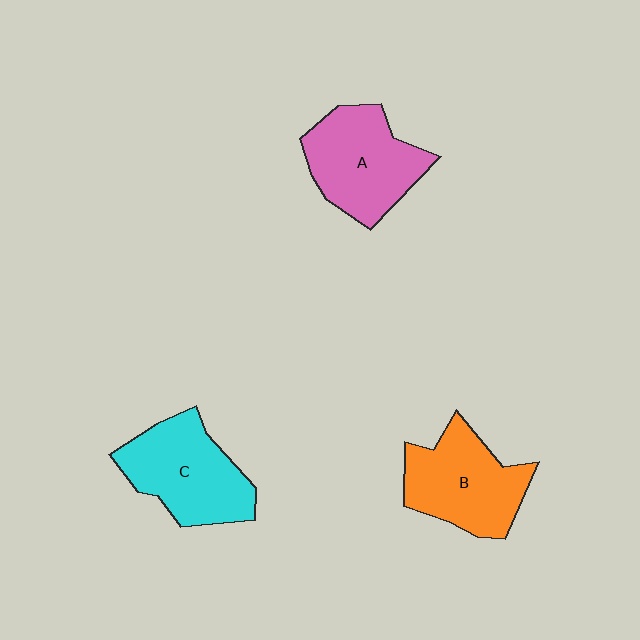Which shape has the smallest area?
Shape B (orange).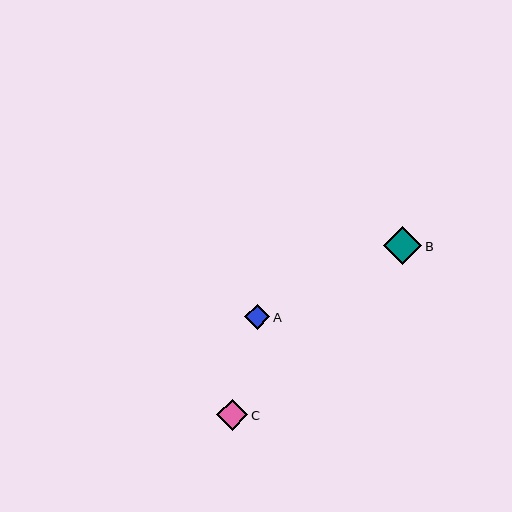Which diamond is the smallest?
Diamond A is the smallest with a size of approximately 26 pixels.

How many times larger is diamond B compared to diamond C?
Diamond B is approximately 1.2 times the size of diamond C.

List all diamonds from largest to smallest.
From largest to smallest: B, C, A.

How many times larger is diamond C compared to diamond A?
Diamond C is approximately 1.2 times the size of diamond A.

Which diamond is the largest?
Diamond B is the largest with a size of approximately 38 pixels.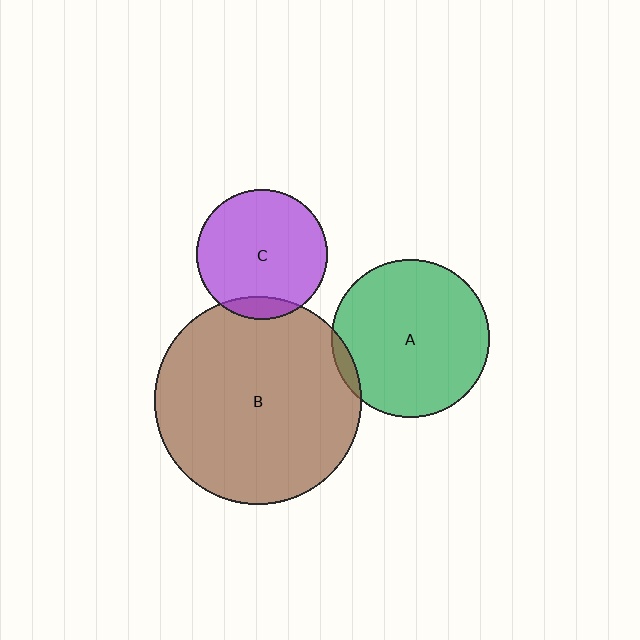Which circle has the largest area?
Circle B (brown).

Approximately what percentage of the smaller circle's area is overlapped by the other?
Approximately 5%.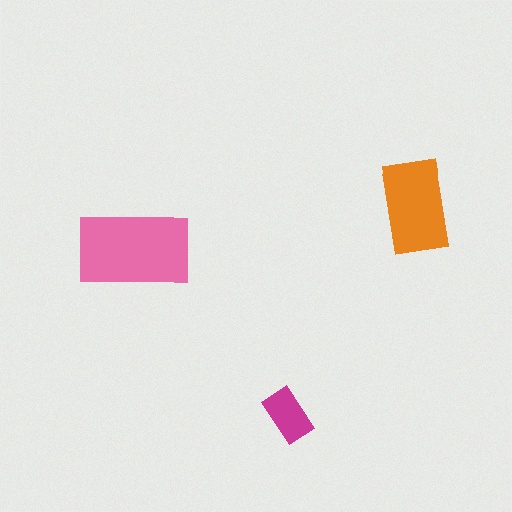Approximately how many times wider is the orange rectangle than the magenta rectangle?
About 2 times wider.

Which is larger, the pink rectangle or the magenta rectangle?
The pink one.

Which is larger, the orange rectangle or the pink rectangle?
The pink one.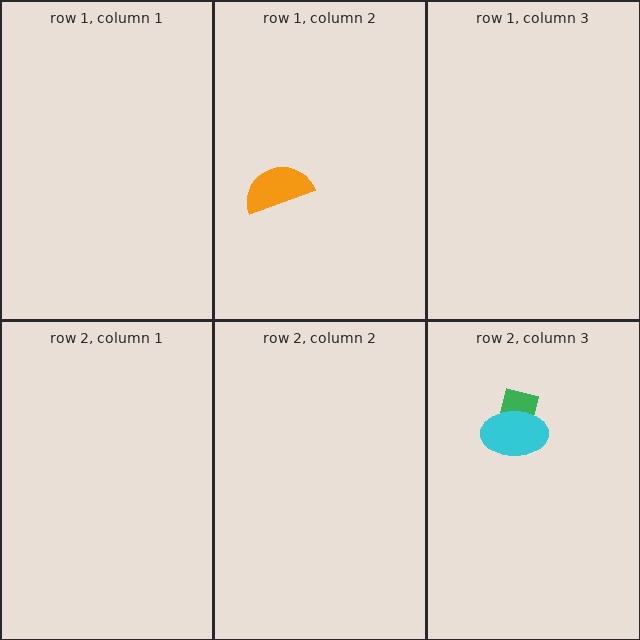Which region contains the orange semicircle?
The row 1, column 2 region.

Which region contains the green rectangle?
The row 2, column 3 region.